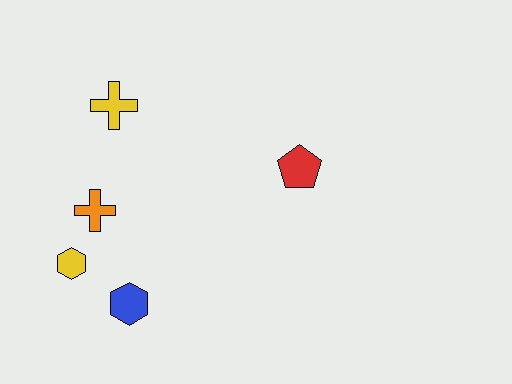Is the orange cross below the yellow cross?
Yes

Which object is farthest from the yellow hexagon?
The red pentagon is farthest from the yellow hexagon.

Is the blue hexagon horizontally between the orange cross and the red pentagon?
Yes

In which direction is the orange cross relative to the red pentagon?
The orange cross is to the left of the red pentagon.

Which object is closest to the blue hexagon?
The yellow hexagon is closest to the blue hexagon.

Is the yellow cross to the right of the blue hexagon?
No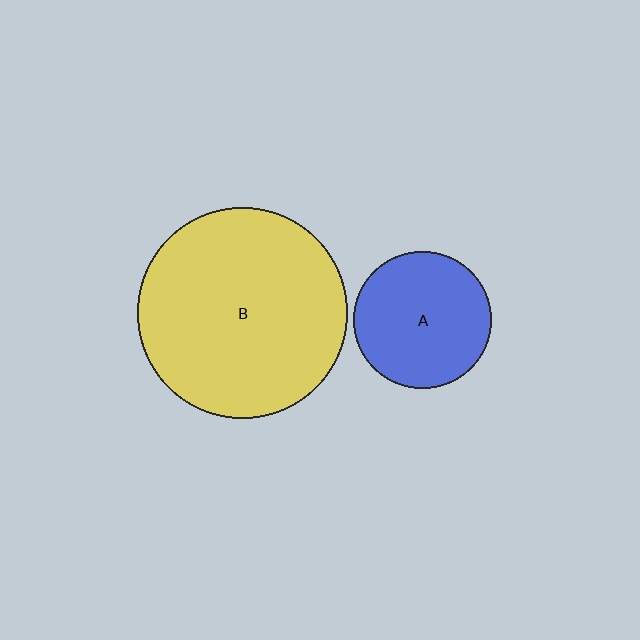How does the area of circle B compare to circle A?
Approximately 2.3 times.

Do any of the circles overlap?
No, none of the circles overlap.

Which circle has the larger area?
Circle B (yellow).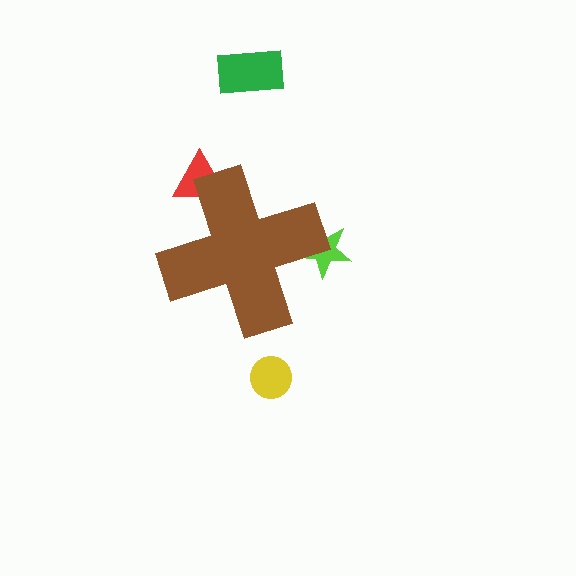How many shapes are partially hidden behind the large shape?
2 shapes are partially hidden.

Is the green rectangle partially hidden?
No, the green rectangle is fully visible.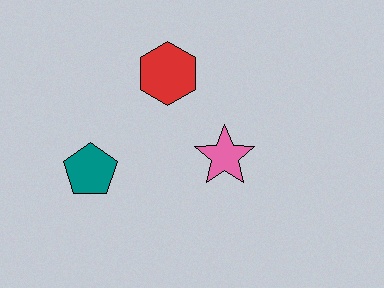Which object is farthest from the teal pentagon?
The pink star is farthest from the teal pentagon.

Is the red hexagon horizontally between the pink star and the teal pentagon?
Yes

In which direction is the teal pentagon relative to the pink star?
The teal pentagon is to the left of the pink star.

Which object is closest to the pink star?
The red hexagon is closest to the pink star.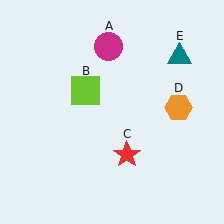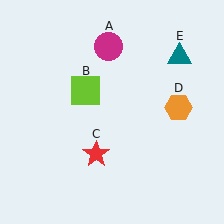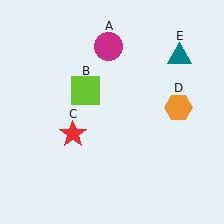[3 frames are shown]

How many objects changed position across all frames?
1 object changed position: red star (object C).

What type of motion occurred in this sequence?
The red star (object C) rotated clockwise around the center of the scene.